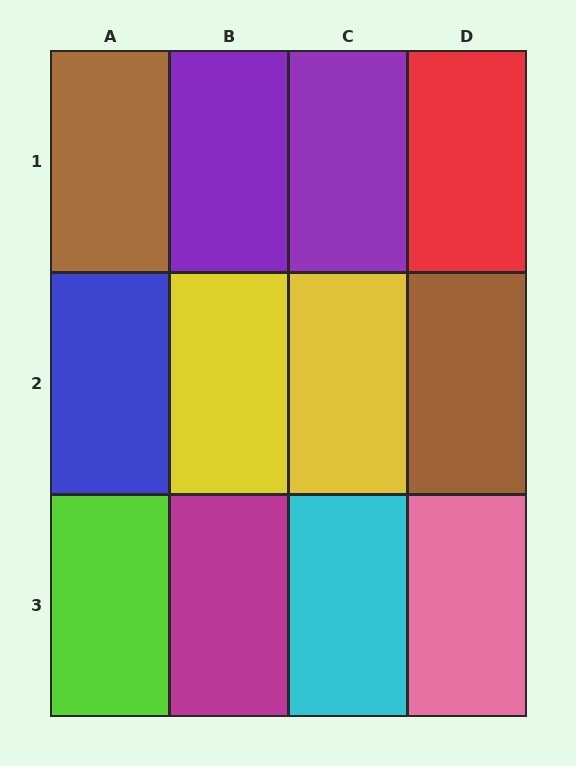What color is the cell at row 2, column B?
Yellow.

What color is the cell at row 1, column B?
Purple.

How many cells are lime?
1 cell is lime.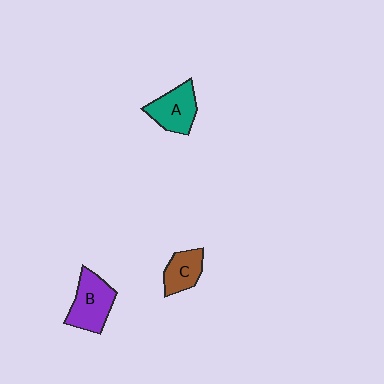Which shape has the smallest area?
Shape C (brown).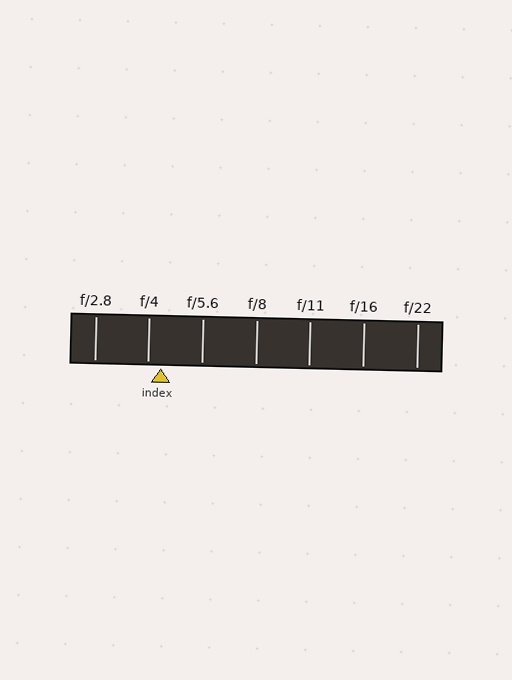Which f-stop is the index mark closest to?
The index mark is closest to f/4.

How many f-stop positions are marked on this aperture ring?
There are 7 f-stop positions marked.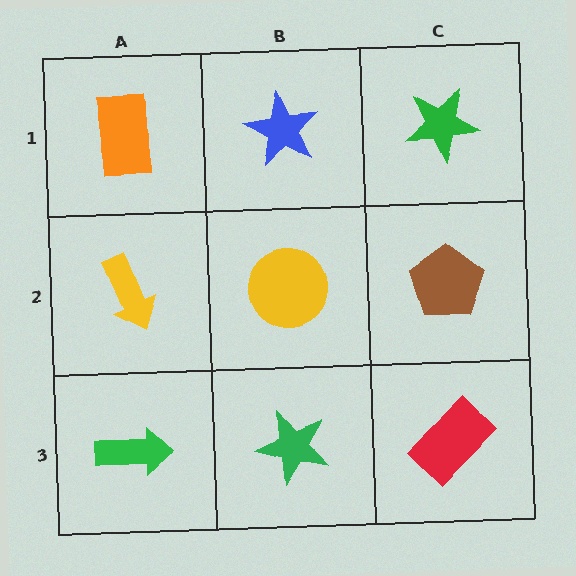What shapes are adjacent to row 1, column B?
A yellow circle (row 2, column B), an orange rectangle (row 1, column A), a green star (row 1, column C).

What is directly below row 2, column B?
A green star.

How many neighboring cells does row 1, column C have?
2.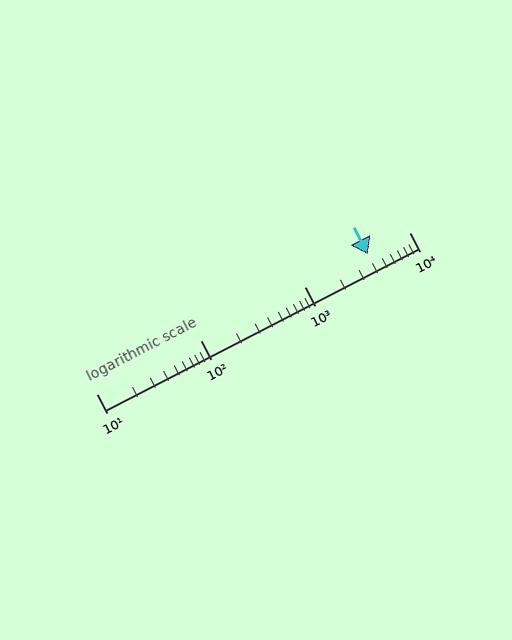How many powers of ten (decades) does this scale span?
The scale spans 3 decades, from 10 to 10000.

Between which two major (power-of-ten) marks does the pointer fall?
The pointer is between 1000 and 10000.